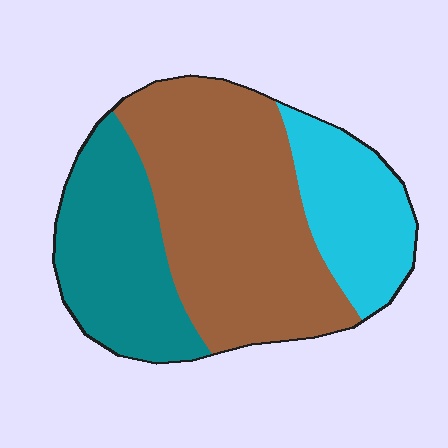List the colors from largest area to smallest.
From largest to smallest: brown, teal, cyan.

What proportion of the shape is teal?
Teal covers roughly 30% of the shape.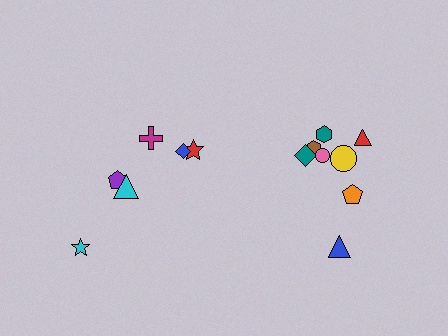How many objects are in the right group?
There are 8 objects.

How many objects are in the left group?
There are 6 objects.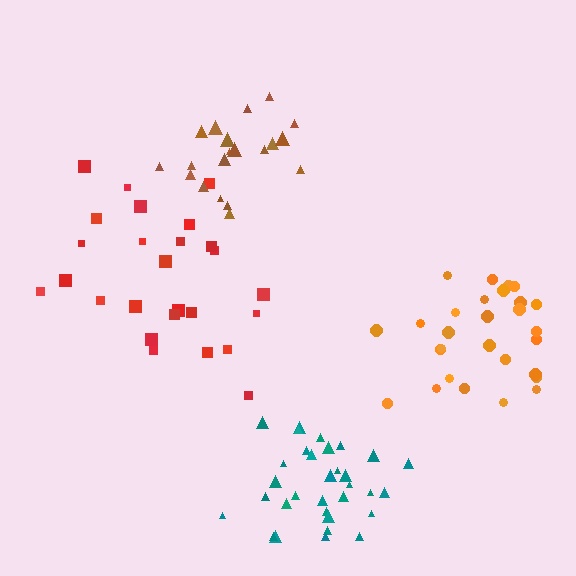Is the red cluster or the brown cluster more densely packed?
Brown.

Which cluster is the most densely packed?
Teal.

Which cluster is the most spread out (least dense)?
Red.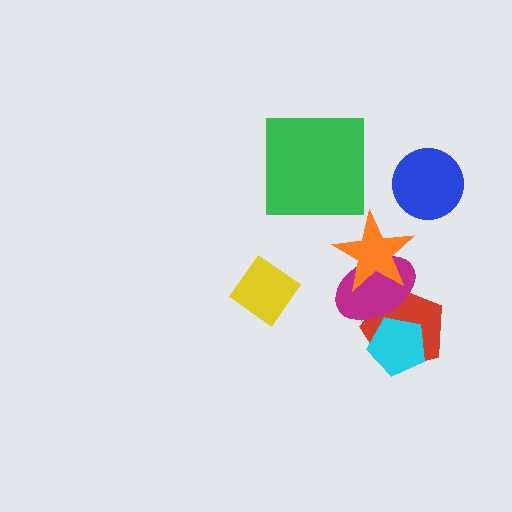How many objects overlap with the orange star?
1 object overlaps with the orange star.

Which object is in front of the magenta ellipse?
The orange star is in front of the magenta ellipse.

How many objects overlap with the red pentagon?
2 objects overlap with the red pentagon.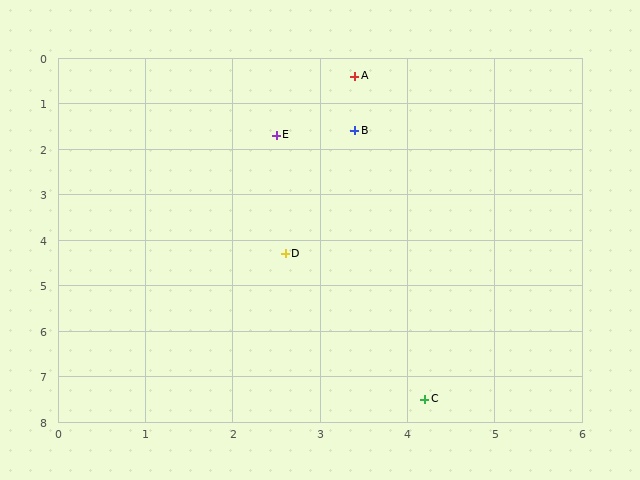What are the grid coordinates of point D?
Point D is at approximately (2.6, 4.3).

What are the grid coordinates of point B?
Point B is at approximately (3.4, 1.6).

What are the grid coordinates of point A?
Point A is at approximately (3.4, 0.4).